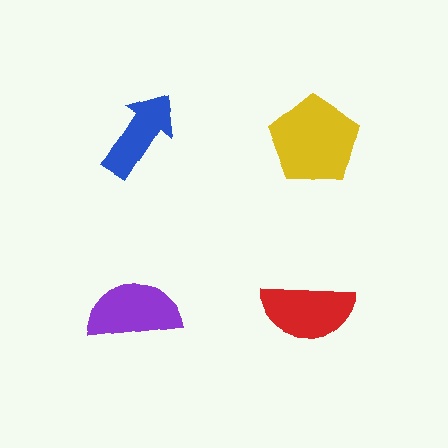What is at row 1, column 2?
A yellow pentagon.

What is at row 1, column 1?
A blue arrow.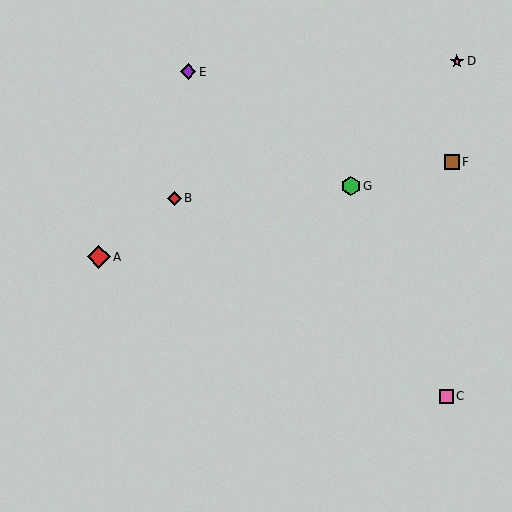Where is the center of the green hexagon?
The center of the green hexagon is at (351, 186).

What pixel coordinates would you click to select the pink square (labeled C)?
Click at (447, 396) to select the pink square C.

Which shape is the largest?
The red diamond (labeled A) is the largest.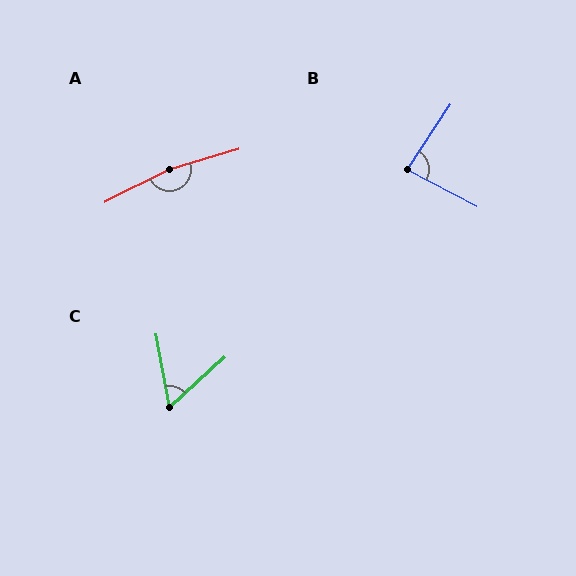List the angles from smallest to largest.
C (57°), B (83°), A (170°).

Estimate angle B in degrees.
Approximately 83 degrees.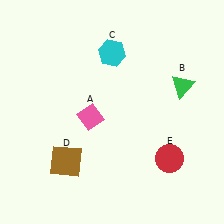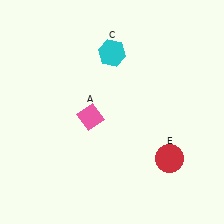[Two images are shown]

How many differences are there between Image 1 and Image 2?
There are 2 differences between the two images.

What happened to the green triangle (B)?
The green triangle (B) was removed in Image 2. It was in the top-right area of Image 1.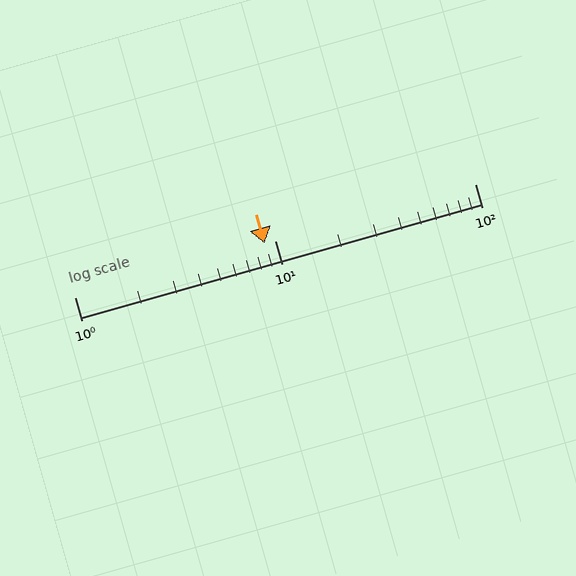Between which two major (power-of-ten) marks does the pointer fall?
The pointer is between 1 and 10.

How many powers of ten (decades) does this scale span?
The scale spans 2 decades, from 1 to 100.